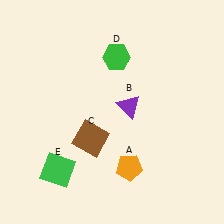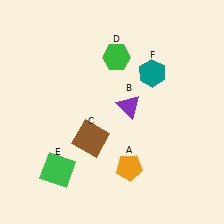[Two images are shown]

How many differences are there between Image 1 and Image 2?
There is 1 difference between the two images.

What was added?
A teal hexagon (F) was added in Image 2.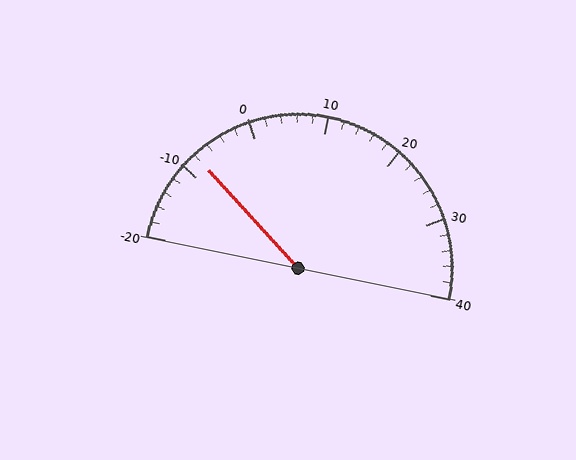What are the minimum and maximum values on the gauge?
The gauge ranges from -20 to 40.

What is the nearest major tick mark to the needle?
The nearest major tick mark is -10.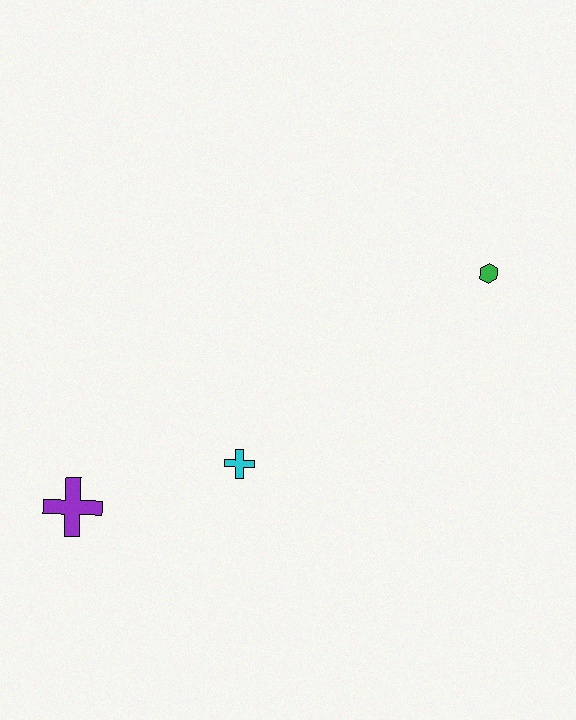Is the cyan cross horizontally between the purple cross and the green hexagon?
Yes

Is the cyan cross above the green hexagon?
No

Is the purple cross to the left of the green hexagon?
Yes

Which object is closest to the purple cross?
The cyan cross is closest to the purple cross.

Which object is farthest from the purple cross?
The green hexagon is farthest from the purple cross.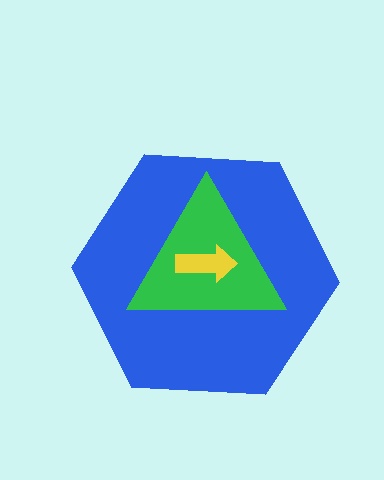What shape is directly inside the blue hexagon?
The green triangle.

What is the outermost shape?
The blue hexagon.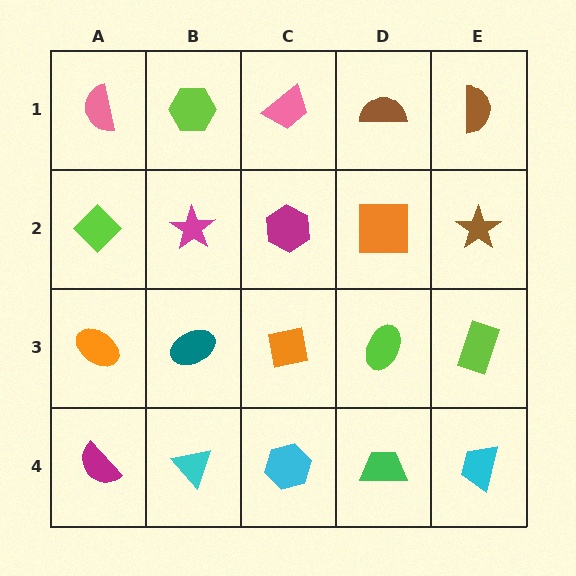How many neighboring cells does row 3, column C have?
4.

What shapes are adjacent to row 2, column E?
A brown semicircle (row 1, column E), a lime rectangle (row 3, column E), an orange square (row 2, column D).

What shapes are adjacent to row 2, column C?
A pink trapezoid (row 1, column C), an orange square (row 3, column C), a magenta star (row 2, column B), an orange square (row 2, column D).